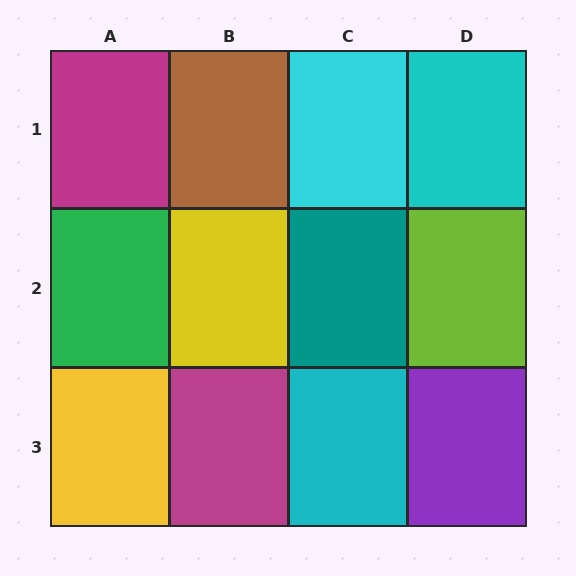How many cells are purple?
1 cell is purple.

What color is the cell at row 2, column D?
Lime.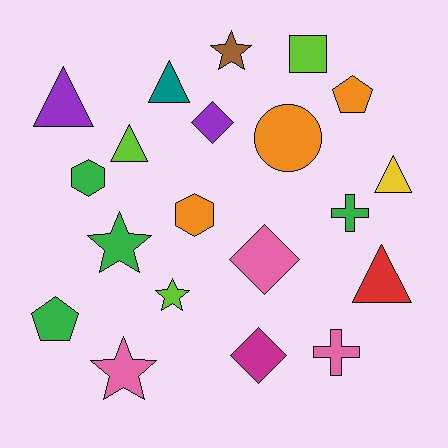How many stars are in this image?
There are 4 stars.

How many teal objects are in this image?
There is 1 teal object.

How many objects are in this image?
There are 20 objects.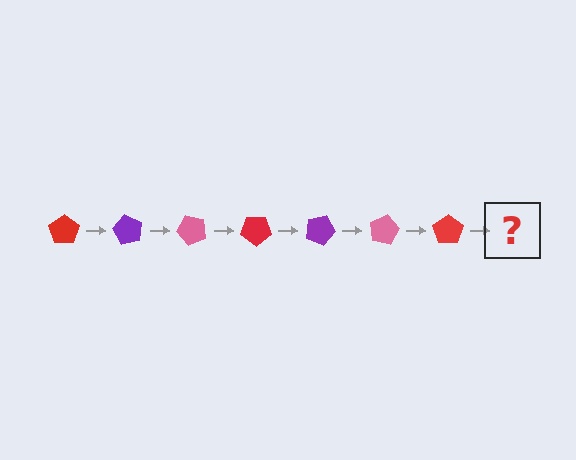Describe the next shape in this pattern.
It should be a purple pentagon, rotated 420 degrees from the start.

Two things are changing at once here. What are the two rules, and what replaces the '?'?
The two rules are that it rotates 60 degrees each step and the color cycles through red, purple, and pink. The '?' should be a purple pentagon, rotated 420 degrees from the start.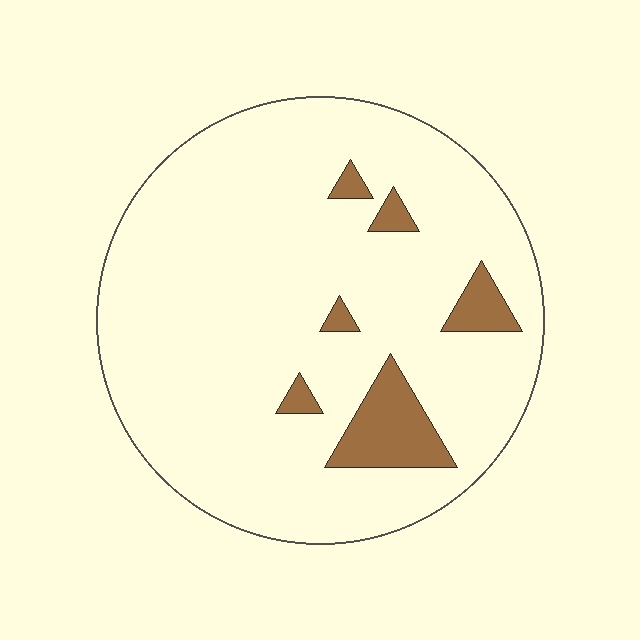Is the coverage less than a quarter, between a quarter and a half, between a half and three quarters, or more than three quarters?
Less than a quarter.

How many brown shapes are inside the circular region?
6.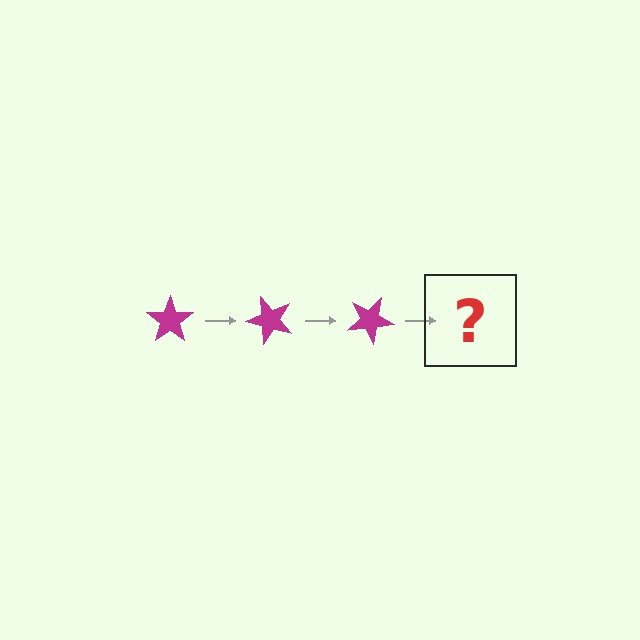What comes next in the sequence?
The next element should be a magenta star rotated 150 degrees.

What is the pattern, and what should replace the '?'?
The pattern is that the star rotates 50 degrees each step. The '?' should be a magenta star rotated 150 degrees.